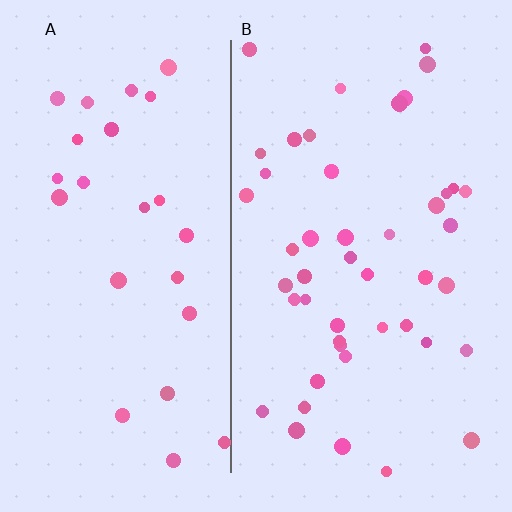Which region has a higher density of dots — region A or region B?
B (the right).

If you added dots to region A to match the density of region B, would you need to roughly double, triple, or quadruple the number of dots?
Approximately double.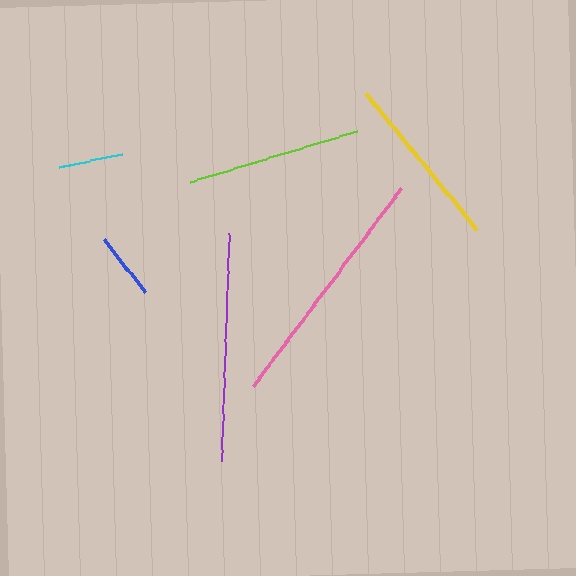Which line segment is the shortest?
The cyan line is the shortest at approximately 66 pixels.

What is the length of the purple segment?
The purple segment is approximately 229 pixels long.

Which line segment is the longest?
The pink line is the longest at approximately 248 pixels.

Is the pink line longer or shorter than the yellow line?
The pink line is longer than the yellow line.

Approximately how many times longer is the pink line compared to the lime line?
The pink line is approximately 1.4 times the length of the lime line.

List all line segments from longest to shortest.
From longest to shortest: pink, purple, yellow, lime, blue, cyan.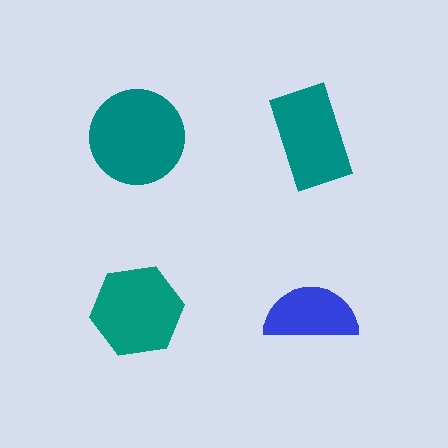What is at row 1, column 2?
A teal rectangle.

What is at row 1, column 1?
A teal circle.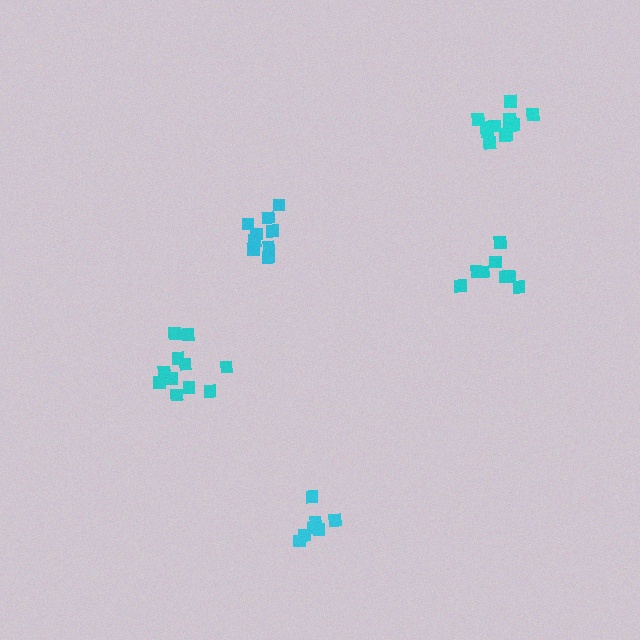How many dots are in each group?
Group 1: 8 dots, Group 2: 11 dots, Group 3: 7 dots, Group 4: 12 dots, Group 5: 9 dots (47 total).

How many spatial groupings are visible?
There are 5 spatial groupings.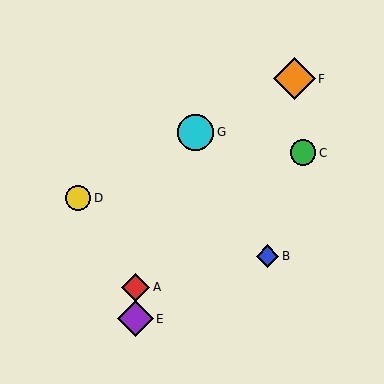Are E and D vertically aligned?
No, E is at x≈136 and D is at x≈78.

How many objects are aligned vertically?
2 objects (A, E) are aligned vertically.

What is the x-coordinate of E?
Object E is at x≈136.